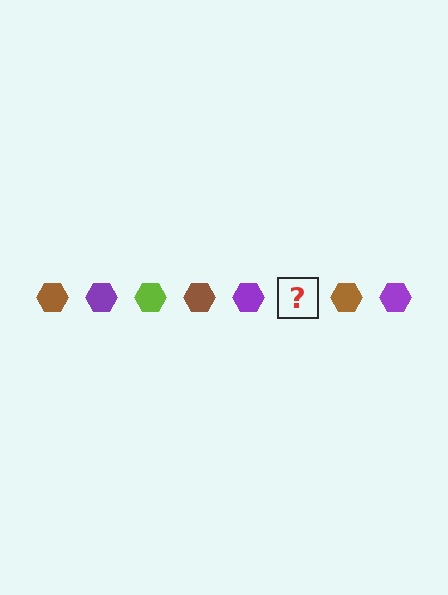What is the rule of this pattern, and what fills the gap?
The rule is that the pattern cycles through brown, purple, lime hexagons. The gap should be filled with a lime hexagon.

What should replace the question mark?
The question mark should be replaced with a lime hexagon.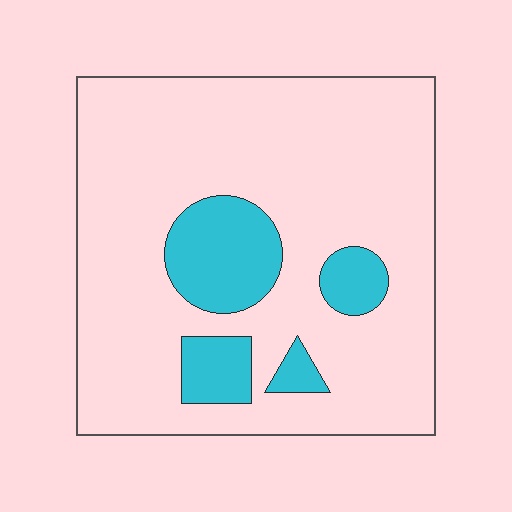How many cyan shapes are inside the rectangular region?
4.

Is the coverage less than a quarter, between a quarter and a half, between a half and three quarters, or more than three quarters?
Less than a quarter.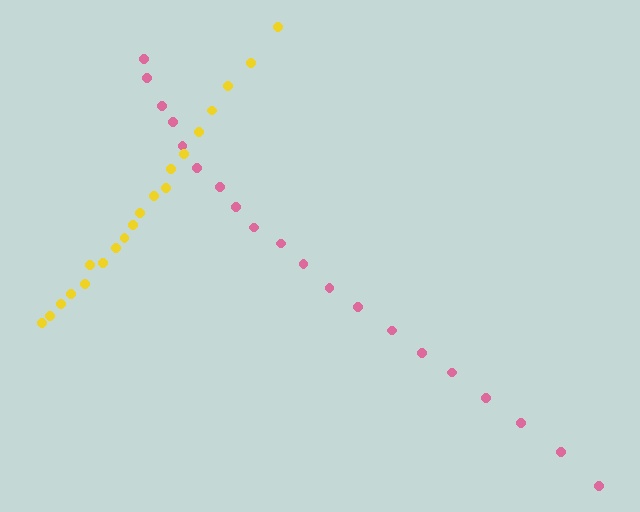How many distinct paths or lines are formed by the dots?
There are 2 distinct paths.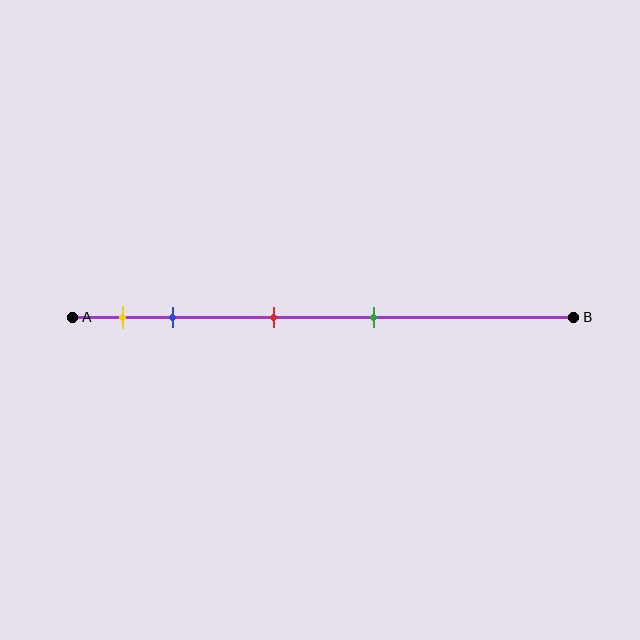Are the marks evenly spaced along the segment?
No, the marks are not evenly spaced.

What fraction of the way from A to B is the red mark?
The red mark is approximately 40% (0.4) of the way from A to B.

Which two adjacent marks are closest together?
The yellow and blue marks are the closest adjacent pair.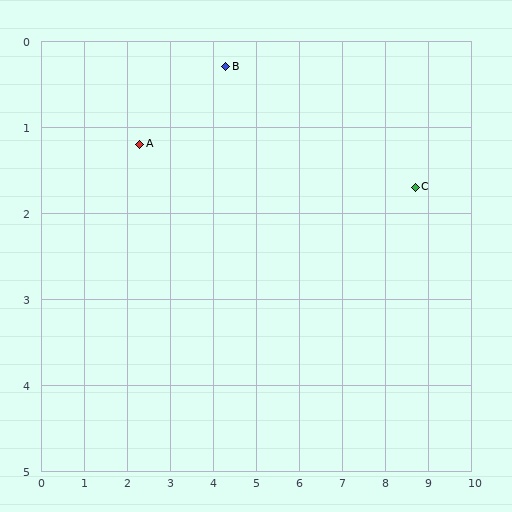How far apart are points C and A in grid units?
Points C and A are about 6.4 grid units apart.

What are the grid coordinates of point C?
Point C is at approximately (8.7, 1.7).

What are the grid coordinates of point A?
Point A is at approximately (2.3, 1.2).